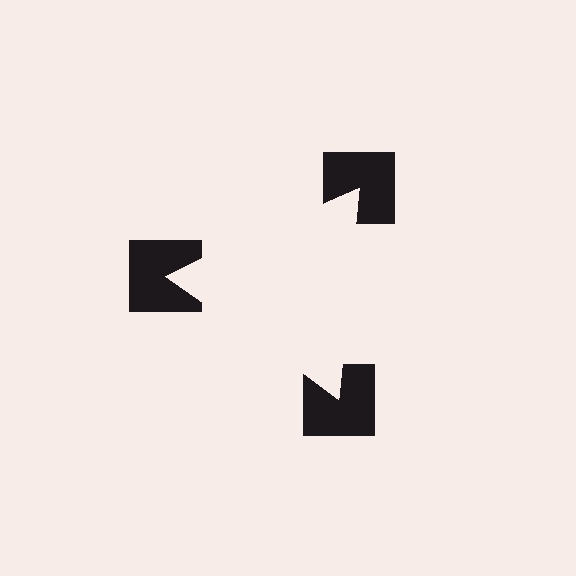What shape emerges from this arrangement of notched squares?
An illusory triangle — its edges are inferred from the aligned wedge cuts in the notched squares, not physically drawn.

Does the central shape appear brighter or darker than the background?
It typically appears slightly brighter than the background, even though no actual brightness change is drawn.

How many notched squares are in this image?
There are 3 — one at each vertex of the illusory triangle.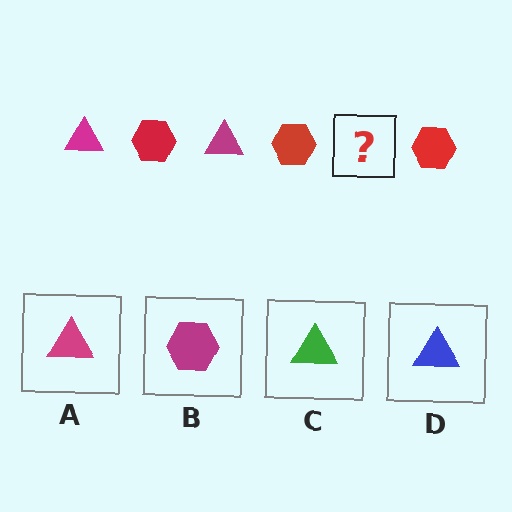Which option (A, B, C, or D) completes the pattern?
A.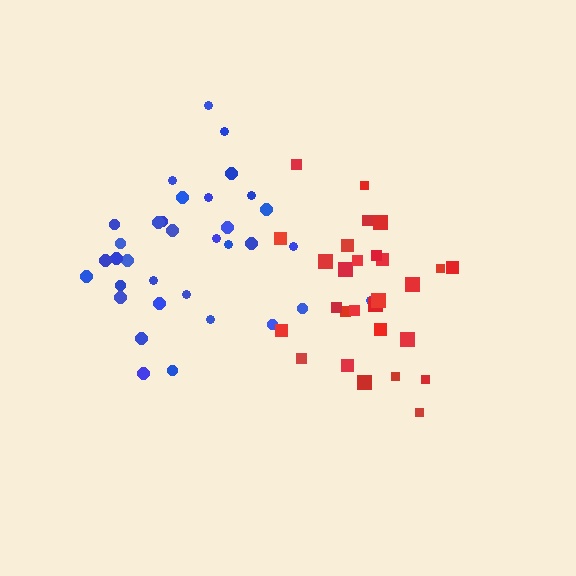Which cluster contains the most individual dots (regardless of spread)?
Blue (34).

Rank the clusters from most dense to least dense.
red, blue.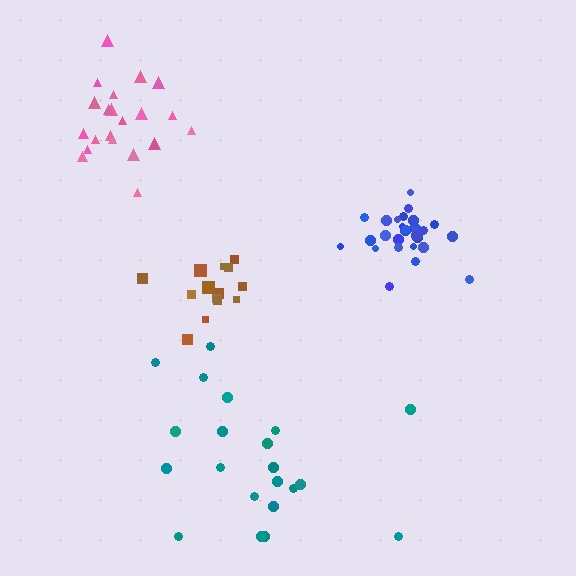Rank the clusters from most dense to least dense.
blue, brown, pink, teal.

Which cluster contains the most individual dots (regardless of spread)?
Blue (29).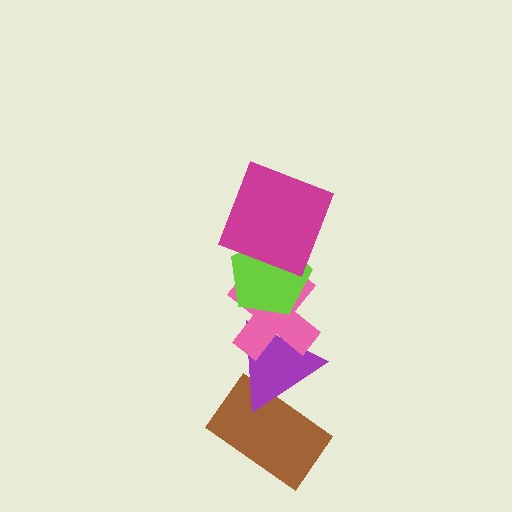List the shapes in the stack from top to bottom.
From top to bottom: the magenta square, the lime pentagon, the pink cross, the purple triangle, the brown rectangle.